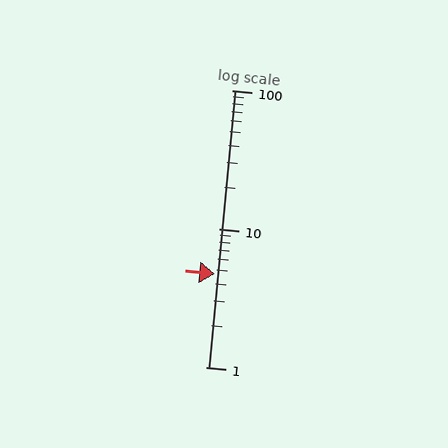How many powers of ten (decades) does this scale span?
The scale spans 2 decades, from 1 to 100.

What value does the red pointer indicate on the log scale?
The pointer indicates approximately 4.7.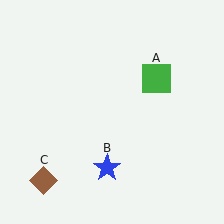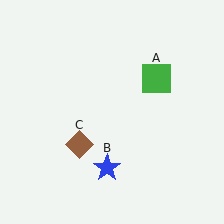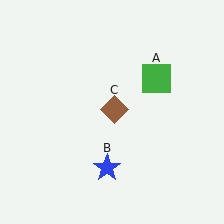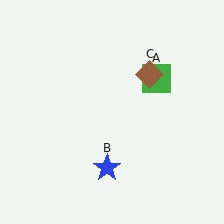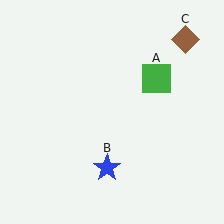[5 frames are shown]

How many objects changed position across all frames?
1 object changed position: brown diamond (object C).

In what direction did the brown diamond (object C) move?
The brown diamond (object C) moved up and to the right.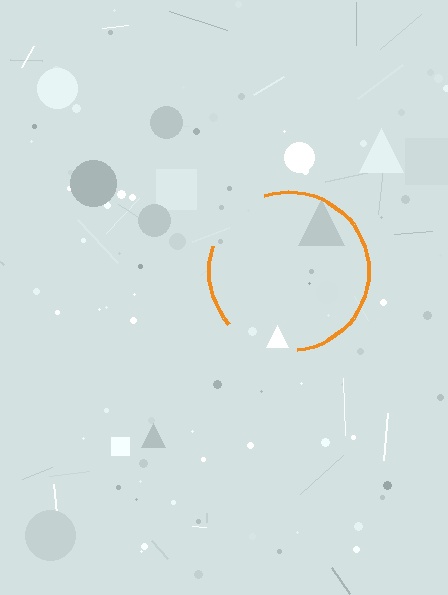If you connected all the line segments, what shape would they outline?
They would outline a circle.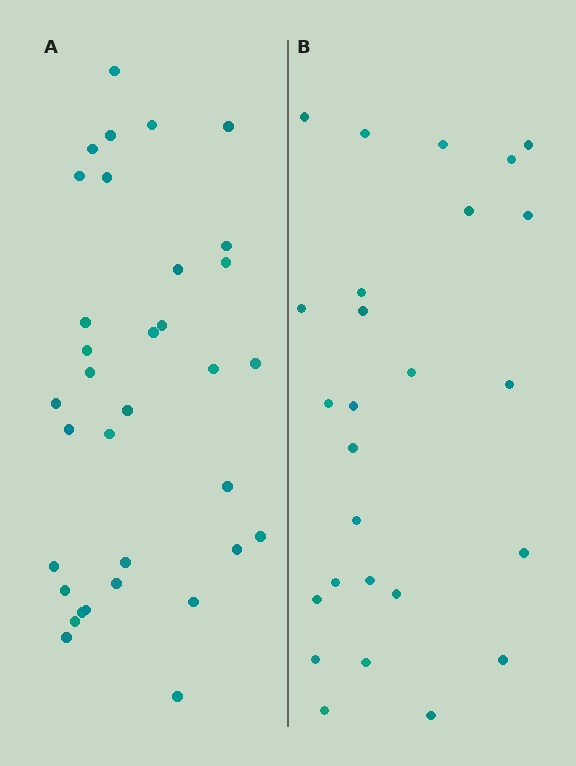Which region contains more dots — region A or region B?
Region A (the left region) has more dots.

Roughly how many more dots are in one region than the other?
Region A has roughly 8 or so more dots than region B.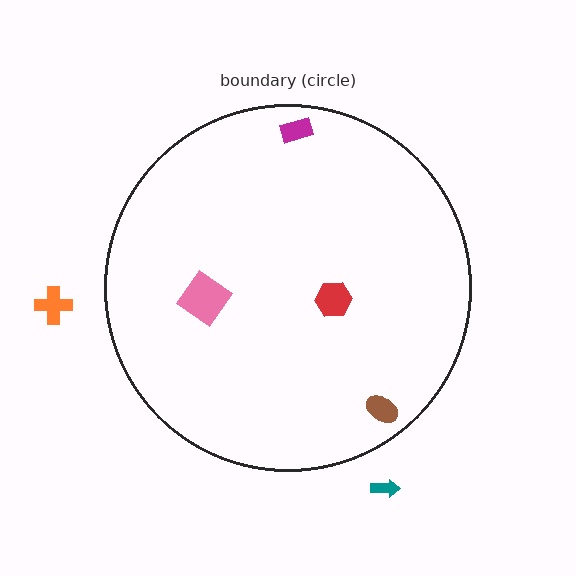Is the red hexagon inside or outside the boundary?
Inside.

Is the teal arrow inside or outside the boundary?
Outside.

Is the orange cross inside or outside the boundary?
Outside.